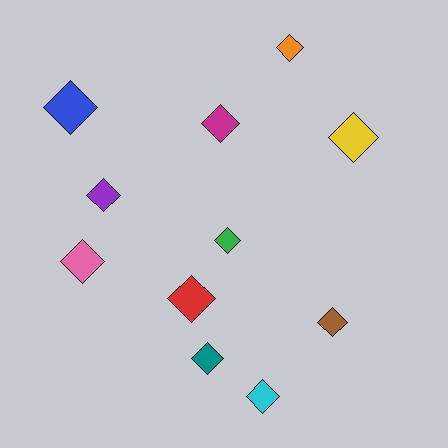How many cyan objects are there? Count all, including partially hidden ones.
There is 1 cyan object.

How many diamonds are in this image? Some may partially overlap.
There are 11 diamonds.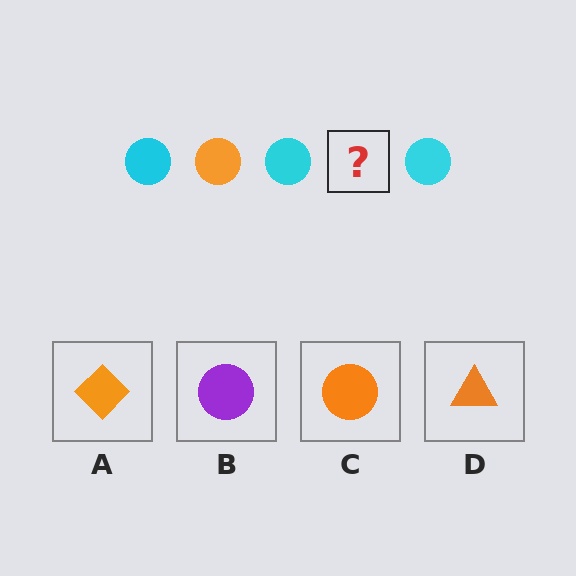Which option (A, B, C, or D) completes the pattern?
C.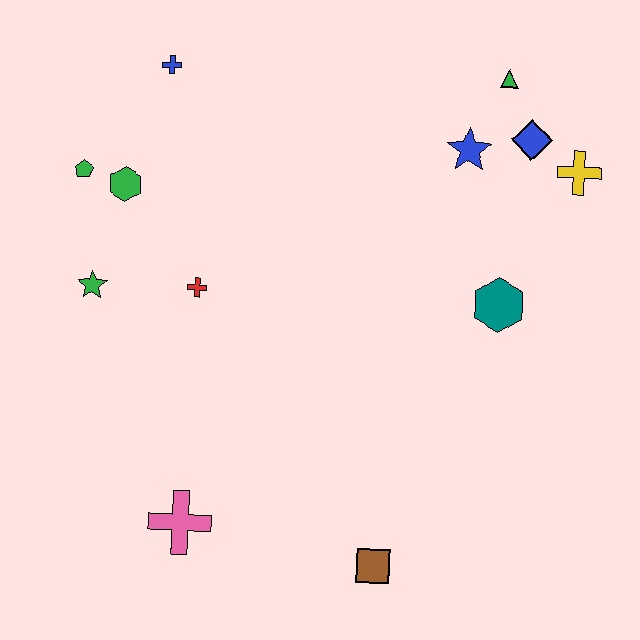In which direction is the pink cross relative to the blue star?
The pink cross is below the blue star.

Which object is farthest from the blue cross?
The brown square is farthest from the blue cross.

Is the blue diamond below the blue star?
No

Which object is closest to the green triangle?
The blue diamond is closest to the green triangle.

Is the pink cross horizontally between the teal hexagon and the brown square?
No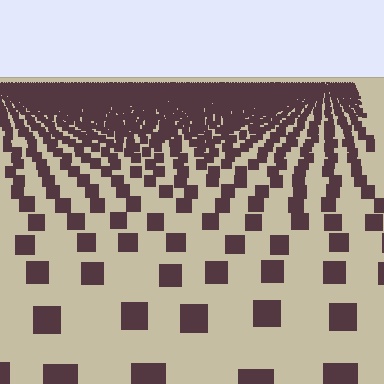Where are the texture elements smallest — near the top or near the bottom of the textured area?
Near the top.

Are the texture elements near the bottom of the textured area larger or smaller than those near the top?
Larger. Near the bottom, elements are closer to the viewer and appear at a bigger on-screen size.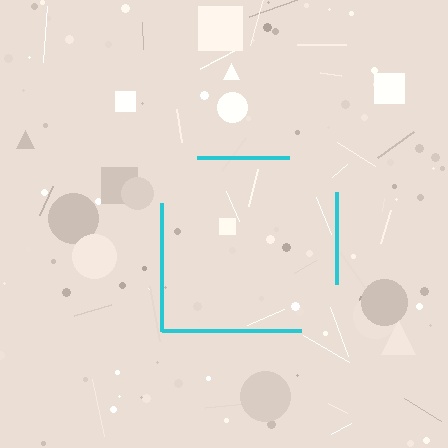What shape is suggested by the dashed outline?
The dashed outline suggests a square.